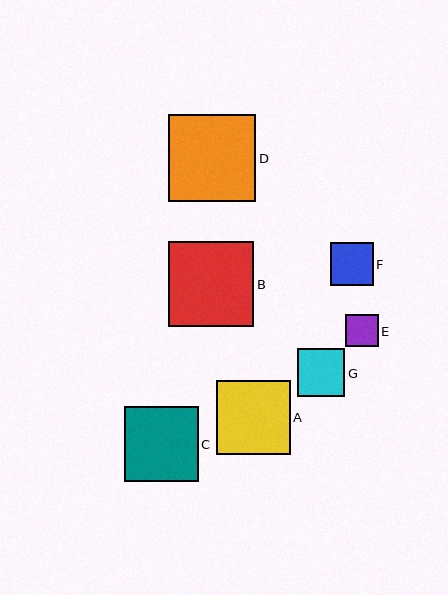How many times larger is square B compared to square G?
Square B is approximately 1.8 times the size of square G.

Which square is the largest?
Square D is the largest with a size of approximately 88 pixels.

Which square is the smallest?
Square E is the smallest with a size of approximately 32 pixels.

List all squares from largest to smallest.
From largest to smallest: D, B, C, A, G, F, E.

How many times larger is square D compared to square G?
Square D is approximately 1.9 times the size of square G.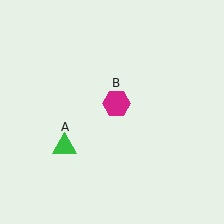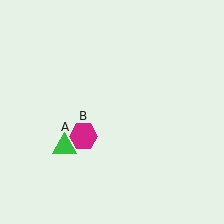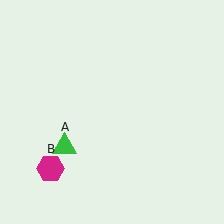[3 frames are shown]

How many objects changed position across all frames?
1 object changed position: magenta hexagon (object B).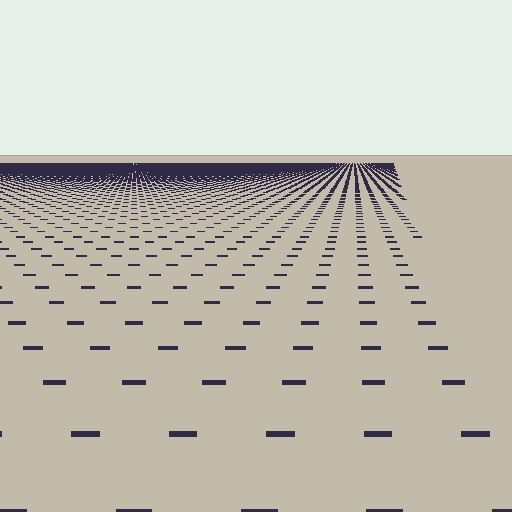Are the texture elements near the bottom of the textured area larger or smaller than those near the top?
Larger. Near the bottom, elements are closer to the viewer and appear at a bigger on-screen size.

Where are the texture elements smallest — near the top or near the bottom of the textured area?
Near the top.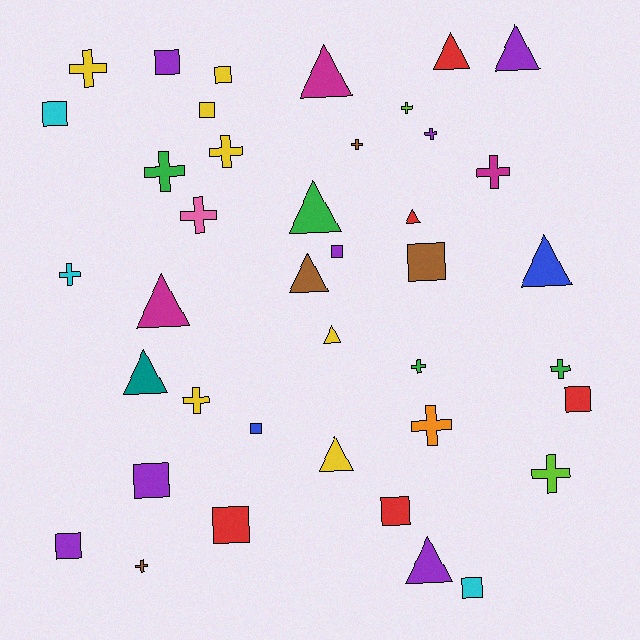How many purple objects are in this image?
There are 7 purple objects.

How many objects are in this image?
There are 40 objects.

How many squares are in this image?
There are 13 squares.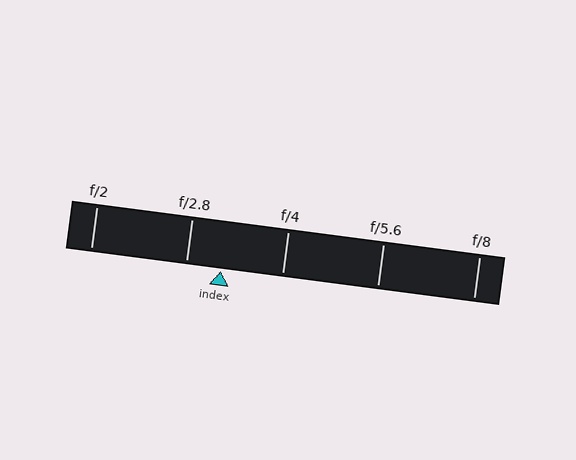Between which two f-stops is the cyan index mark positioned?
The index mark is between f/2.8 and f/4.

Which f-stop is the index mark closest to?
The index mark is closest to f/2.8.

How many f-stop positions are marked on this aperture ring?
There are 5 f-stop positions marked.